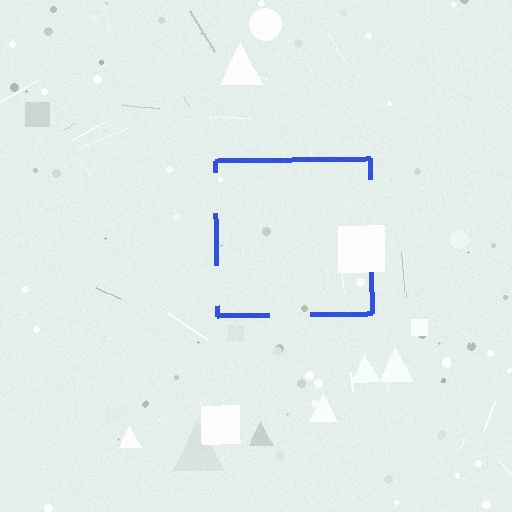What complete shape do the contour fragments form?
The contour fragments form a square.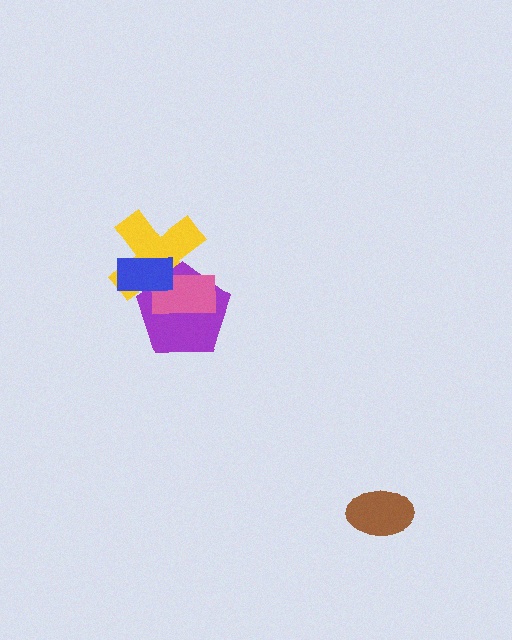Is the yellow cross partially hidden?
Yes, it is partially covered by another shape.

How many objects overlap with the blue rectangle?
3 objects overlap with the blue rectangle.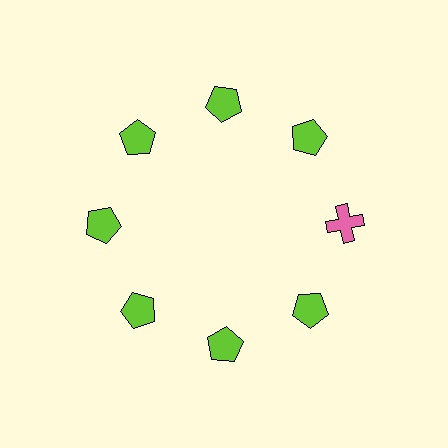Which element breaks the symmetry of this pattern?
The pink cross at roughly the 3 o'clock position breaks the symmetry. All other shapes are lime pentagons.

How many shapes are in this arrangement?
There are 8 shapes arranged in a ring pattern.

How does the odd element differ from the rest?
It differs in both color (pink instead of lime) and shape (cross instead of pentagon).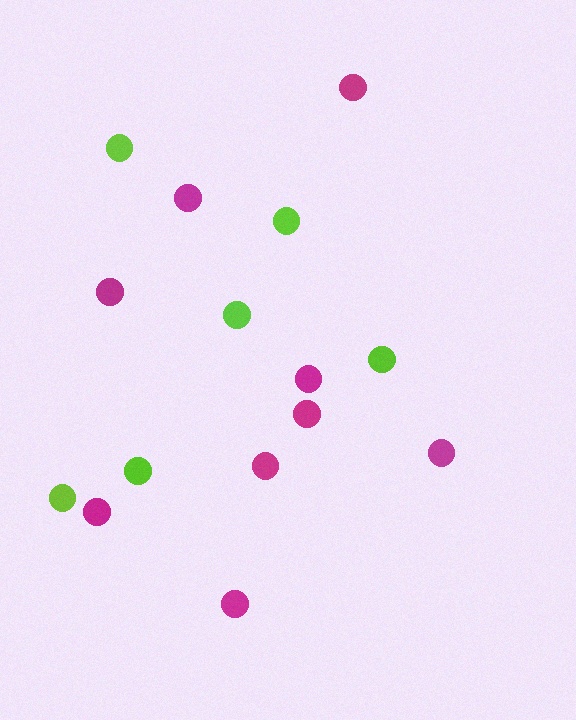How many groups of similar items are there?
There are 2 groups: one group of lime circles (6) and one group of magenta circles (9).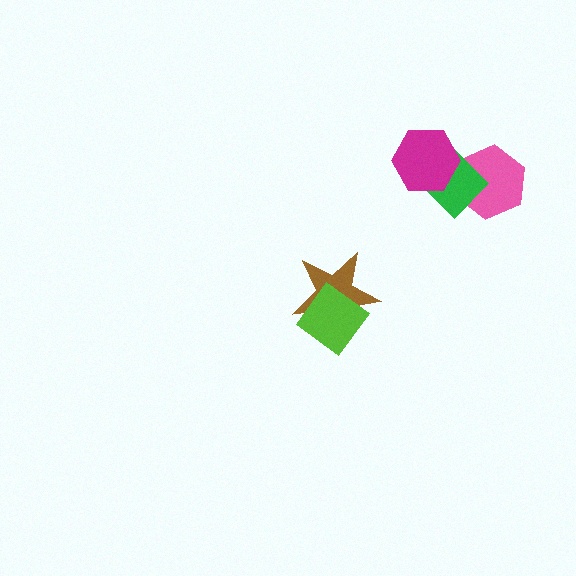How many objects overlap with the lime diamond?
1 object overlaps with the lime diamond.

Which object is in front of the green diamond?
The magenta hexagon is in front of the green diamond.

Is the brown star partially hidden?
Yes, it is partially covered by another shape.